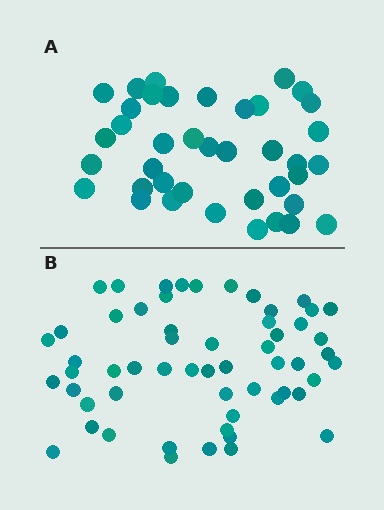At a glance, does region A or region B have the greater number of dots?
Region B (the bottom region) has more dots.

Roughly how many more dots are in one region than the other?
Region B has approximately 20 more dots than region A.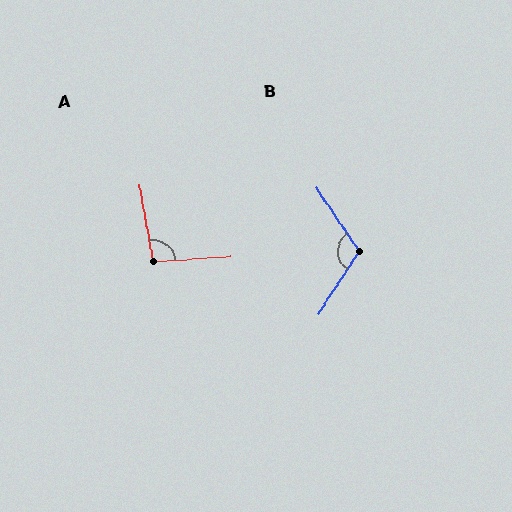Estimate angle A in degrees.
Approximately 96 degrees.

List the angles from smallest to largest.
A (96°), B (113°).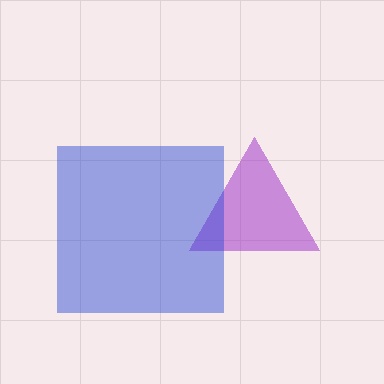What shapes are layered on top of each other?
The layered shapes are: a purple triangle, a blue square.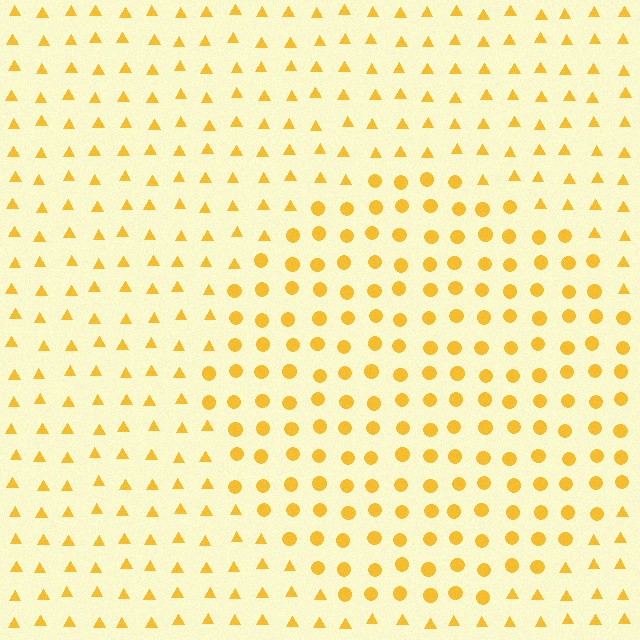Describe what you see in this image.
The image is filled with small yellow elements arranged in a uniform grid. A circle-shaped region contains circles, while the surrounding area contains triangles. The boundary is defined purely by the change in element shape.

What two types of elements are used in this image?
The image uses circles inside the circle region and triangles outside it.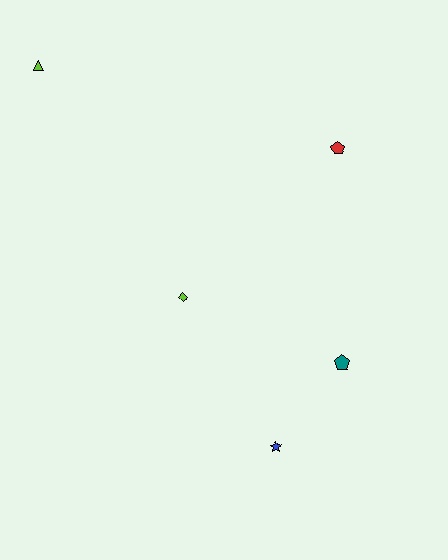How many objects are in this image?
There are 5 objects.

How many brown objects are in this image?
There are no brown objects.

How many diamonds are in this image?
There is 1 diamond.